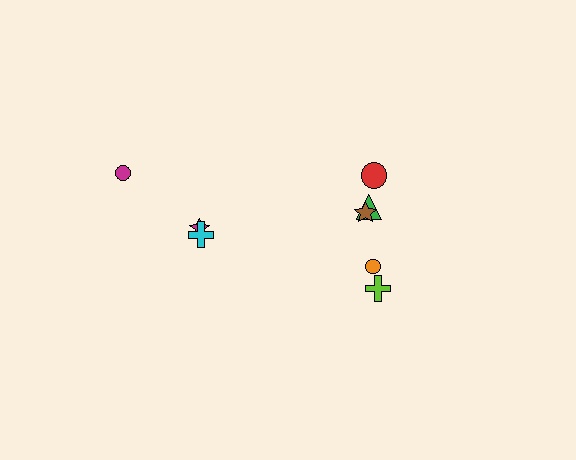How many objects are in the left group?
There are 3 objects.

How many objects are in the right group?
There are 5 objects.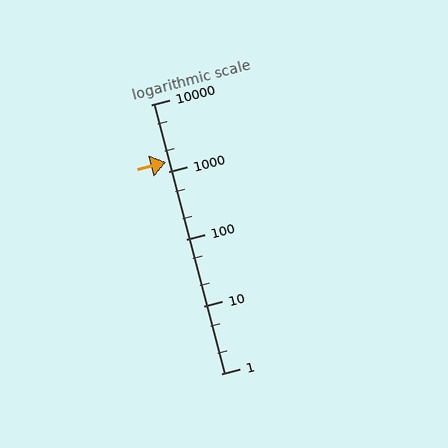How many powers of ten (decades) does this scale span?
The scale spans 4 decades, from 1 to 10000.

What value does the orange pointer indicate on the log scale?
The pointer indicates approximately 1400.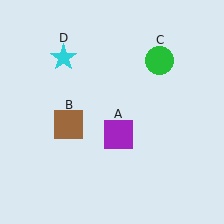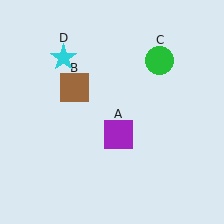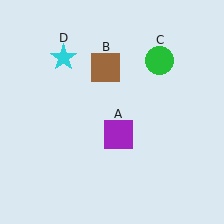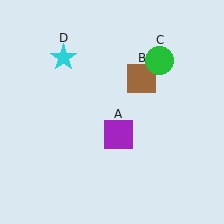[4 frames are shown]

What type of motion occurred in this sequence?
The brown square (object B) rotated clockwise around the center of the scene.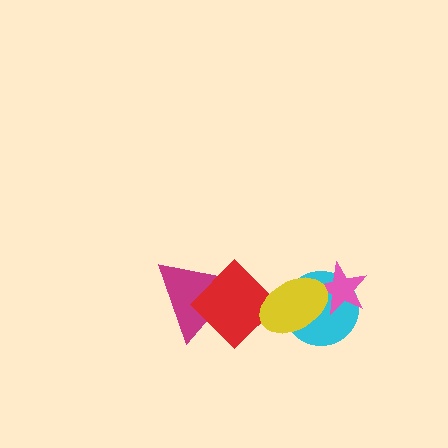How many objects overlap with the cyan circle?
2 objects overlap with the cyan circle.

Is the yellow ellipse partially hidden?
No, no other shape covers it.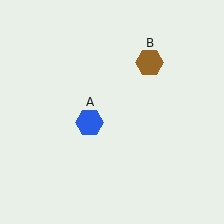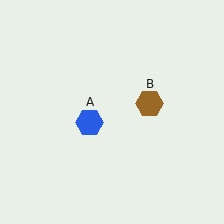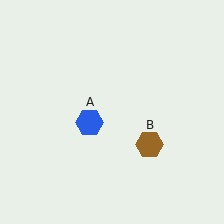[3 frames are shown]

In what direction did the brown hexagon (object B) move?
The brown hexagon (object B) moved down.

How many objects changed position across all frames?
1 object changed position: brown hexagon (object B).